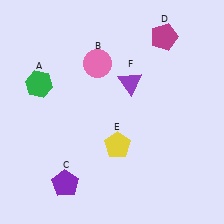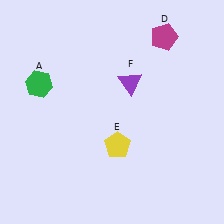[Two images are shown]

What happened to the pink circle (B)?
The pink circle (B) was removed in Image 2. It was in the top-left area of Image 1.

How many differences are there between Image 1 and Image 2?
There are 2 differences between the two images.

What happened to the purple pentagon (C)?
The purple pentagon (C) was removed in Image 2. It was in the bottom-left area of Image 1.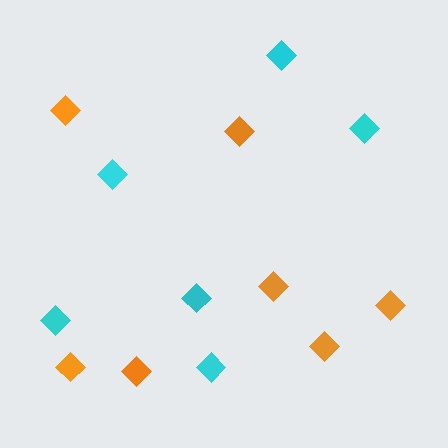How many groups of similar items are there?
There are 2 groups: one group of cyan diamonds (6) and one group of orange diamonds (7).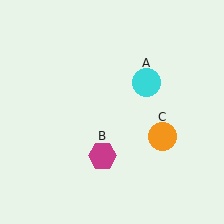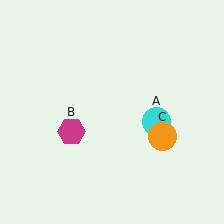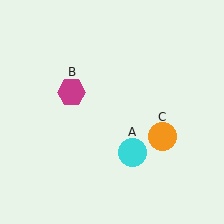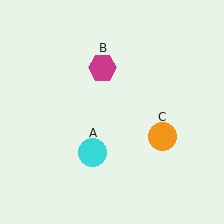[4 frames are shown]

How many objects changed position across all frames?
2 objects changed position: cyan circle (object A), magenta hexagon (object B).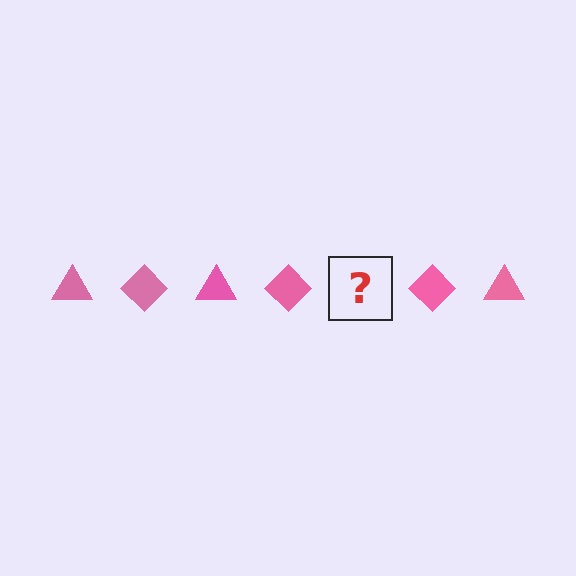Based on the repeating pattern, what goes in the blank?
The blank should be a pink triangle.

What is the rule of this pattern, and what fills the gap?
The rule is that the pattern cycles through triangle, diamond shapes in pink. The gap should be filled with a pink triangle.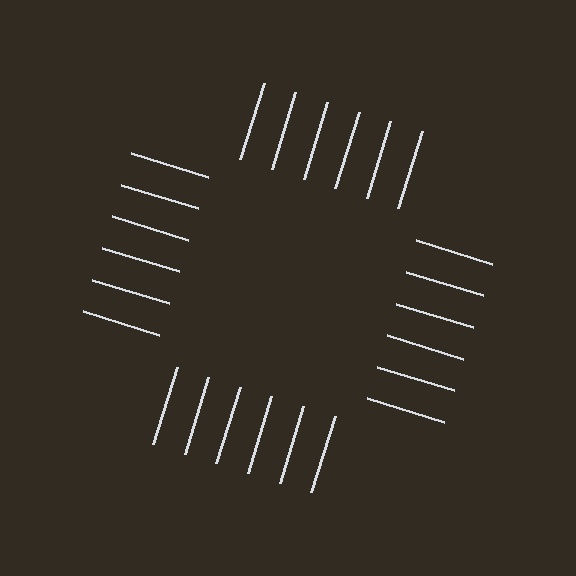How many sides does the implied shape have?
4 sides — the line-ends trace a square.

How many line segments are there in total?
24 — 6 along each of the 4 edges.